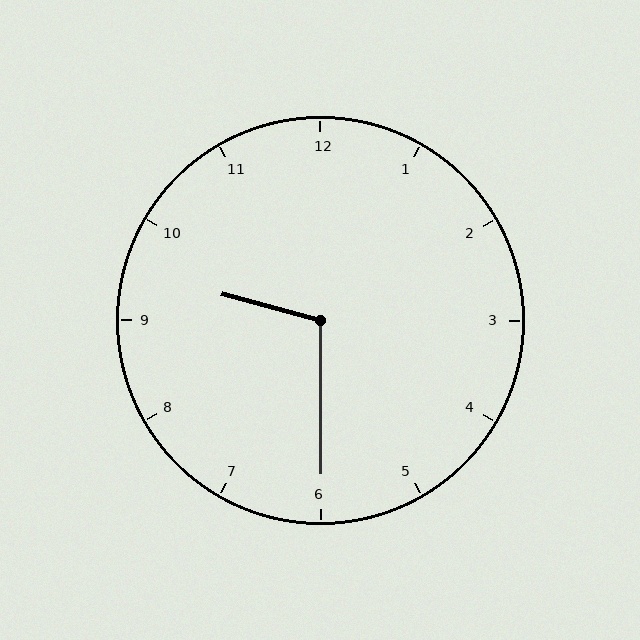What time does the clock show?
9:30.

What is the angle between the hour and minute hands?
Approximately 105 degrees.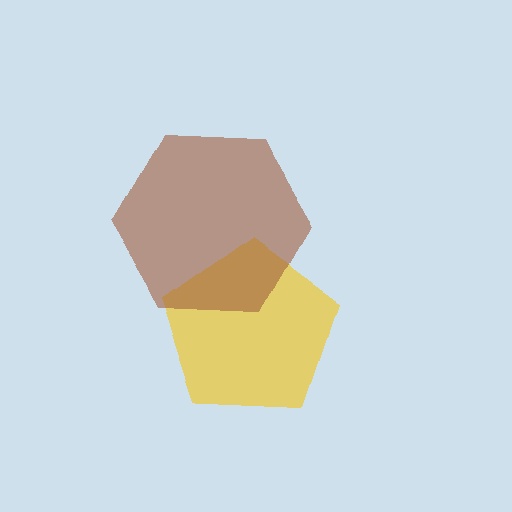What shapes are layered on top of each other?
The layered shapes are: a yellow pentagon, a brown hexagon.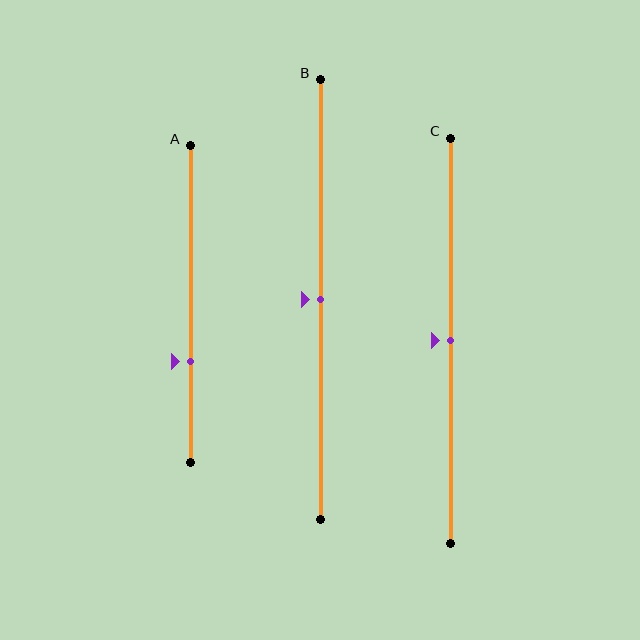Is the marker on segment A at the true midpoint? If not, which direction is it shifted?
No, the marker on segment A is shifted downward by about 18% of the segment length.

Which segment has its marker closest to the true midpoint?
Segment B has its marker closest to the true midpoint.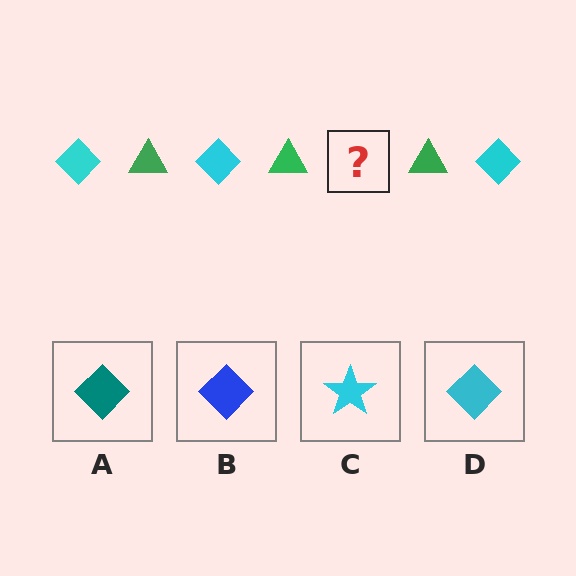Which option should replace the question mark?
Option D.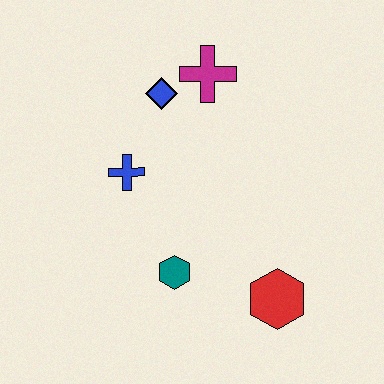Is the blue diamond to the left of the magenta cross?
Yes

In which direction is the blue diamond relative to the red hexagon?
The blue diamond is above the red hexagon.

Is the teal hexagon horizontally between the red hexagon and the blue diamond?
Yes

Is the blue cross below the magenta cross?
Yes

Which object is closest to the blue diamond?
The magenta cross is closest to the blue diamond.